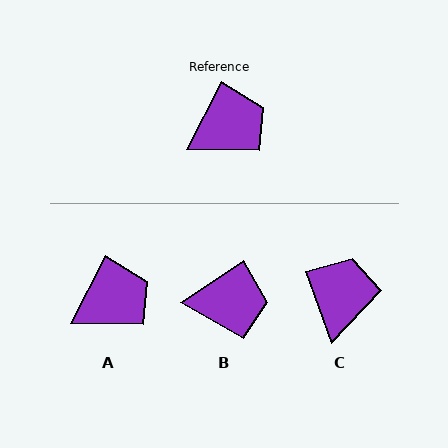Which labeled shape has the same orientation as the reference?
A.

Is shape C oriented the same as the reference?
No, it is off by about 47 degrees.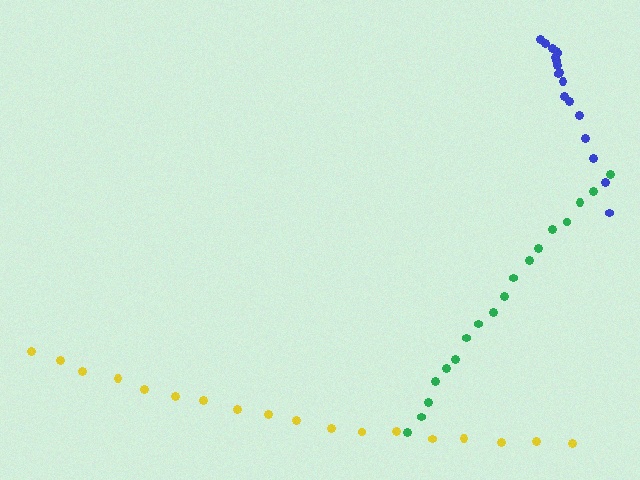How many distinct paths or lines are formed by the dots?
There are 3 distinct paths.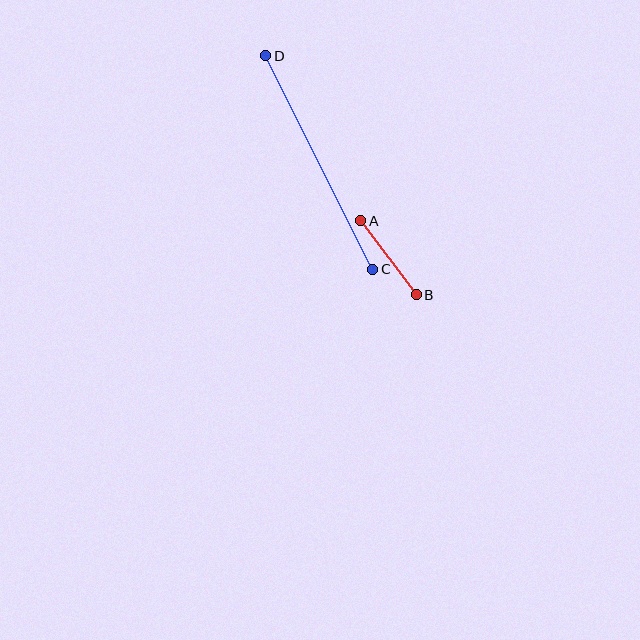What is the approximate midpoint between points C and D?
The midpoint is at approximately (319, 162) pixels.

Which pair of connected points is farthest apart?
Points C and D are farthest apart.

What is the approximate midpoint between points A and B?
The midpoint is at approximately (388, 258) pixels.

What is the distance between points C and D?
The distance is approximately 238 pixels.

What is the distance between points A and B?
The distance is approximately 93 pixels.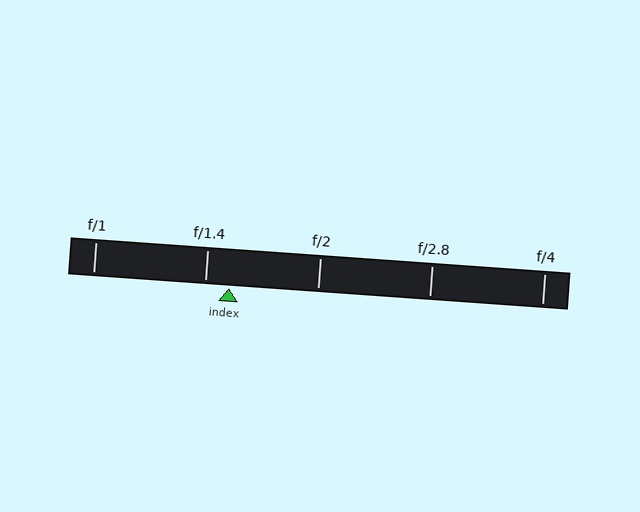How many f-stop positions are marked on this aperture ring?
There are 5 f-stop positions marked.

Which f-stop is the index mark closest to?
The index mark is closest to f/1.4.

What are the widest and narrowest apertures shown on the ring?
The widest aperture shown is f/1 and the narrowest is f/4.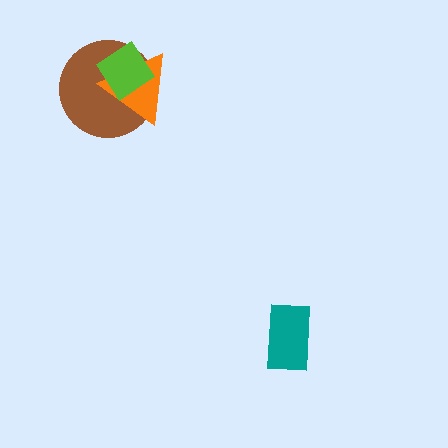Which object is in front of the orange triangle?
The lime diamond is in front of the orange triangle.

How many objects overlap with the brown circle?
2 objects overlap with the brown circle.